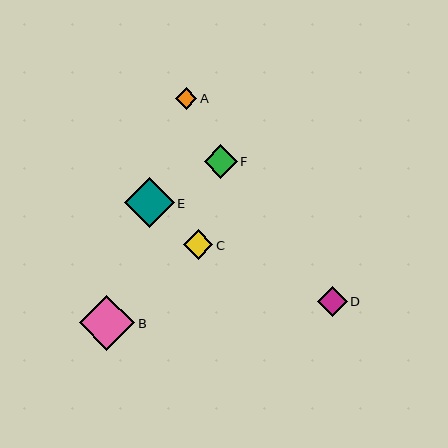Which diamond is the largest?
Diamond B is the largest with a size of approximately 56 pixels.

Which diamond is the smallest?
Diamond A is the smallest with a size of approximately 22 pixels.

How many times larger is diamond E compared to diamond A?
Diamond E is approximately 2.3 times the size of diamond A.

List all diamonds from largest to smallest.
From largest to smallest: B, E, F, D, C, A.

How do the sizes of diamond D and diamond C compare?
Diamond D and diamond C are approximately the same size.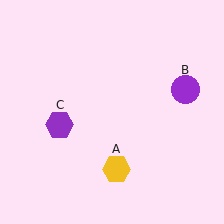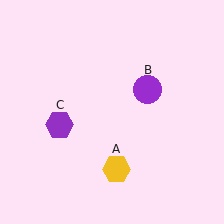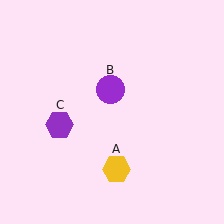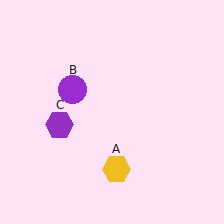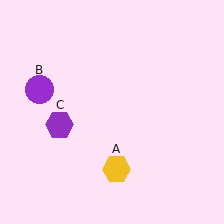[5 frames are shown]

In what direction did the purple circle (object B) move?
The purple circle (object B) moved left.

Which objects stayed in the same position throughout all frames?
Yellow hexagon (object A) and purple hexagon (object C) remained stationary.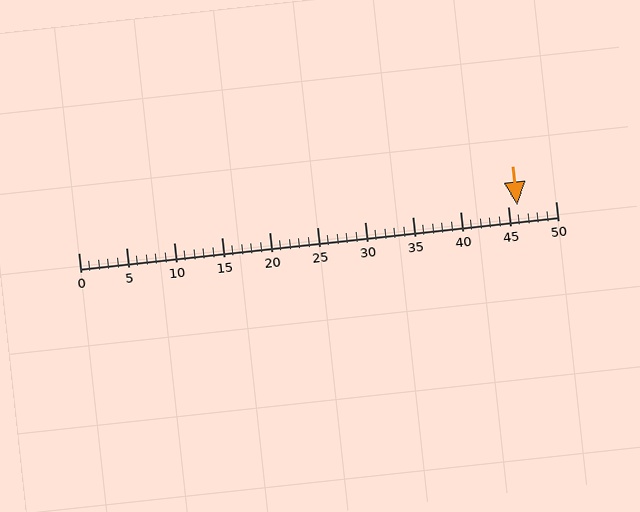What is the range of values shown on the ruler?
The ruler shows values from 0 to 50.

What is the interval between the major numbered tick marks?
The major tick marks are spaced 5 units apart.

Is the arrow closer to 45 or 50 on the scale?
The arrow is closer to 45.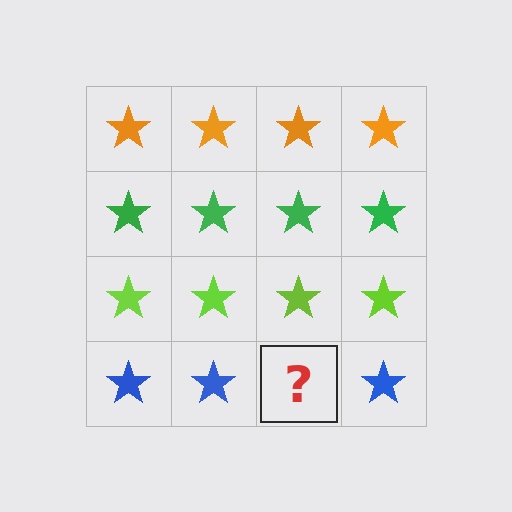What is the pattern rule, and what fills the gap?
The rule is that each row has a consistent color. The gap should be filled with a blue star.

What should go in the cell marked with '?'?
The missing cell should contain a blue star.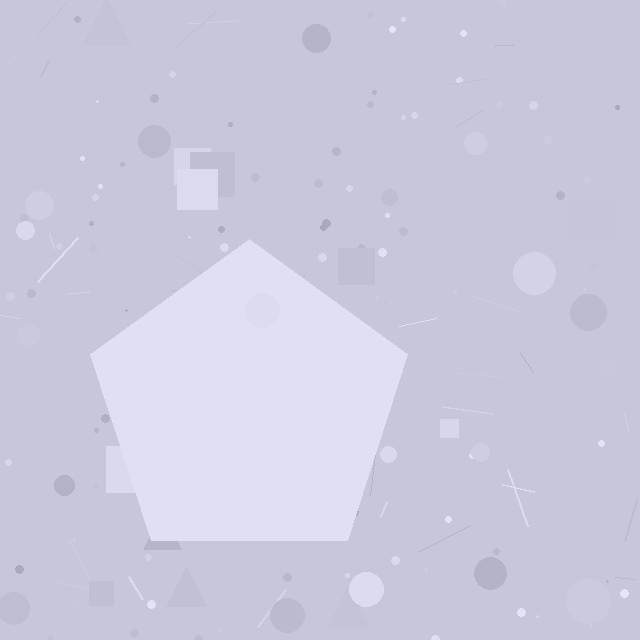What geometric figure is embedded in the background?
A pentagon is embedded in the background.